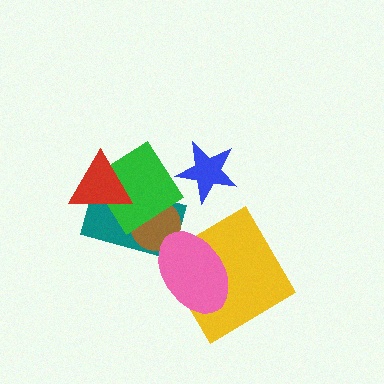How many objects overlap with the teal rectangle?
4 objects overlap with the teal rectangle.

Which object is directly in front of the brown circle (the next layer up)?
The green diamond is directly in front of the brown circle.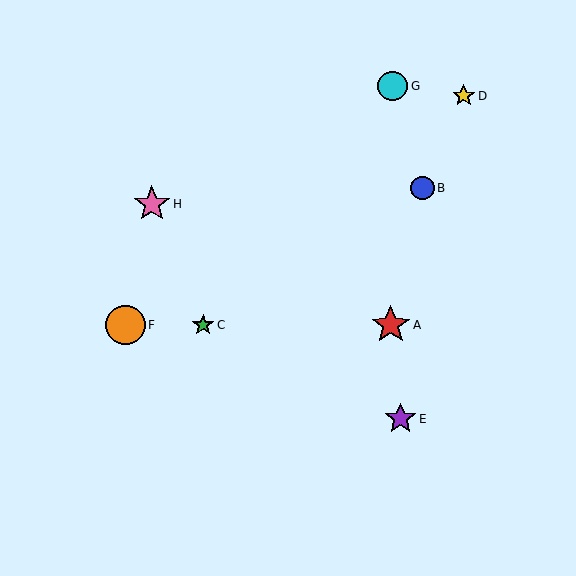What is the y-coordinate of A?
Object A is at y≈325.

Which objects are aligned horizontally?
Objects A, C, F are aligned horizontally.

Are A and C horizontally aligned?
Yes, both are at y≈325.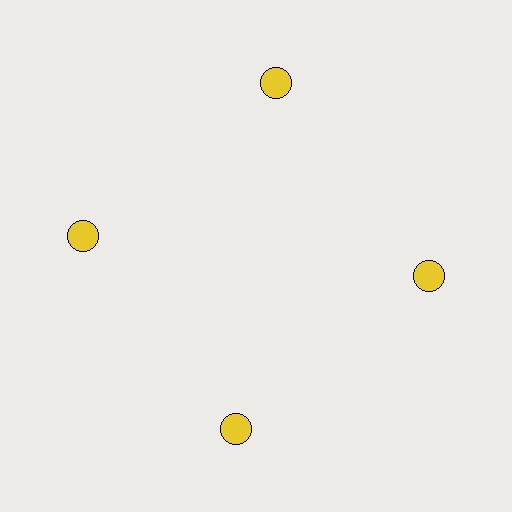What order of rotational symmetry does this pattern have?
This pattern has 4-fold rotational symmetry.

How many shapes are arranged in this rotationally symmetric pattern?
There are 4 shapes, arranged in 4 groups of 1.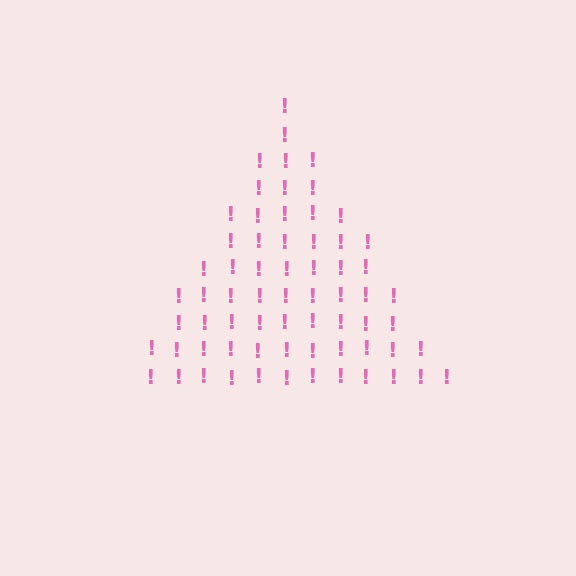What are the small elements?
The small elements are exclamation marks.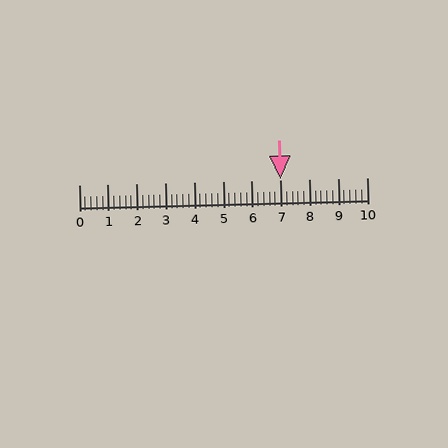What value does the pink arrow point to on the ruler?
The pink arrow points to approximately 7.0.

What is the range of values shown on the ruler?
The ruler shows values from 0 to 10.